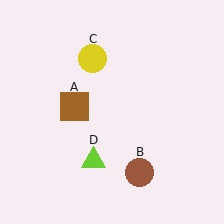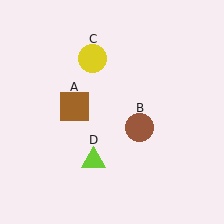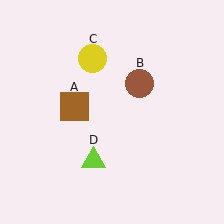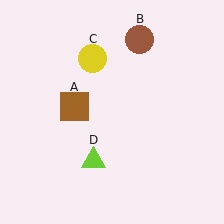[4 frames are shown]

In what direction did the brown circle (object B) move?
The brown circle (object B) moved up.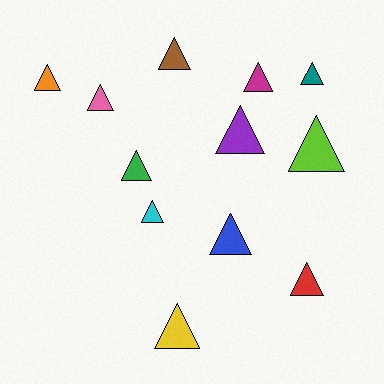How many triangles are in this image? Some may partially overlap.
There are 12 triangles.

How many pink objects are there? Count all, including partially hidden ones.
There is 1 pink object.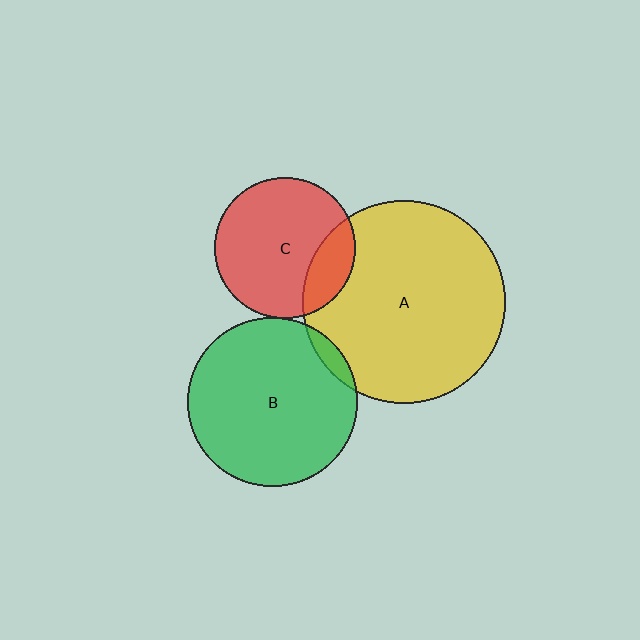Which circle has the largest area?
Circle A (yellow).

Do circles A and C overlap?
Yes.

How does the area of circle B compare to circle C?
Approximately 1.4 times.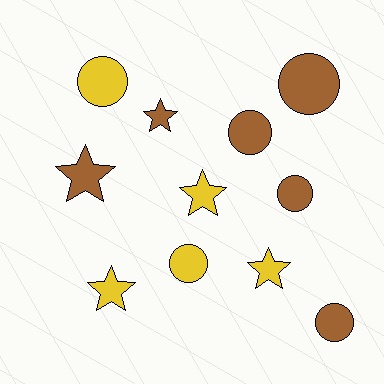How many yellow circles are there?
There are 2 yellow circles.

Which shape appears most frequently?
Circle, with 6 objects.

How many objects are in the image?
There are 11 objects.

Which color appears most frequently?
Brown, with 6 objects.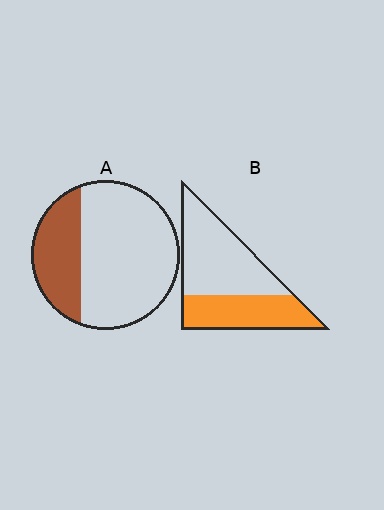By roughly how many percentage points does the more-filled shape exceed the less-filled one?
By roughly 10 percentage points (B over A).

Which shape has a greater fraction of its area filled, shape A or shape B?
Shape B.